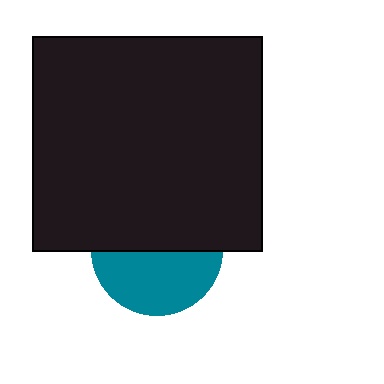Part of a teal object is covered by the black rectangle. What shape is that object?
It is a circle.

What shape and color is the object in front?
The object in front is a black rectangle.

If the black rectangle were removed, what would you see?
You would see the complete teal circle.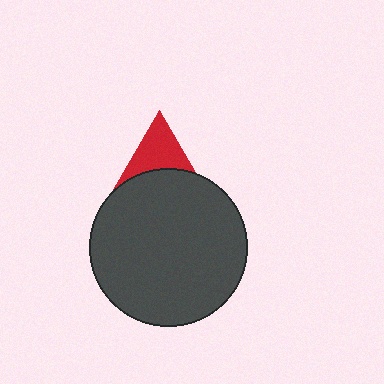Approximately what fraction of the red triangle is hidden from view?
Roughly 56% of the red triangle is hidden behind the dark gray circle.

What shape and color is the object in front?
The object in front is a dark gray circle.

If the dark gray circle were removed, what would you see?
You would see the complete red triangle.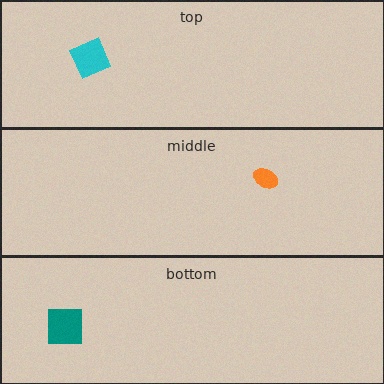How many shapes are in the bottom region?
1.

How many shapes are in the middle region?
1.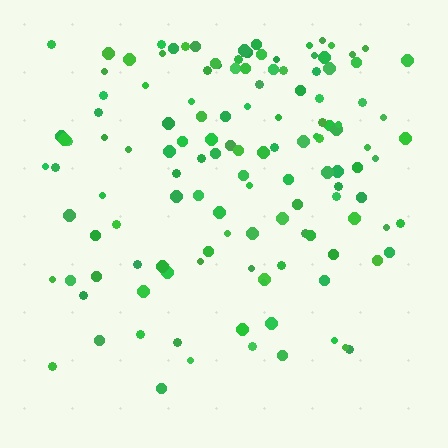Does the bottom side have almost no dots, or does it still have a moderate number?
Still a moderate number, just noticeably fewer than the top.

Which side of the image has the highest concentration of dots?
The top.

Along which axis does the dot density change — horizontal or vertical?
Vertical.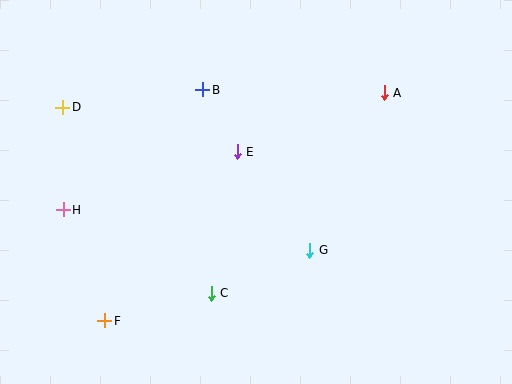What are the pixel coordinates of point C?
Point C is at (211, 293).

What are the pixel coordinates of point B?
Point B is at (203, 90).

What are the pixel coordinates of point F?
Point F is at (105, 321).